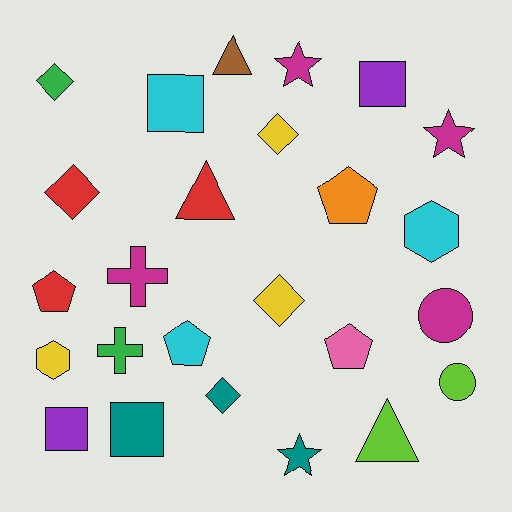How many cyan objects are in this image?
There are 3 cyan objects.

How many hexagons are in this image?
There are 2 hexagons.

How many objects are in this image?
There are 25 objects.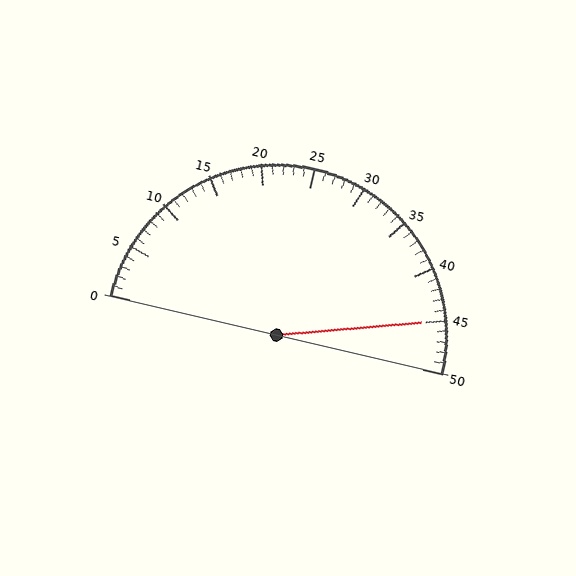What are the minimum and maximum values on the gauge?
The gauge ranges from 0 to 50.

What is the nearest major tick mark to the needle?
The nearest major tick mark is 45.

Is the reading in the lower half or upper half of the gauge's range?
The reading is in the upper half of the range (0 to 50).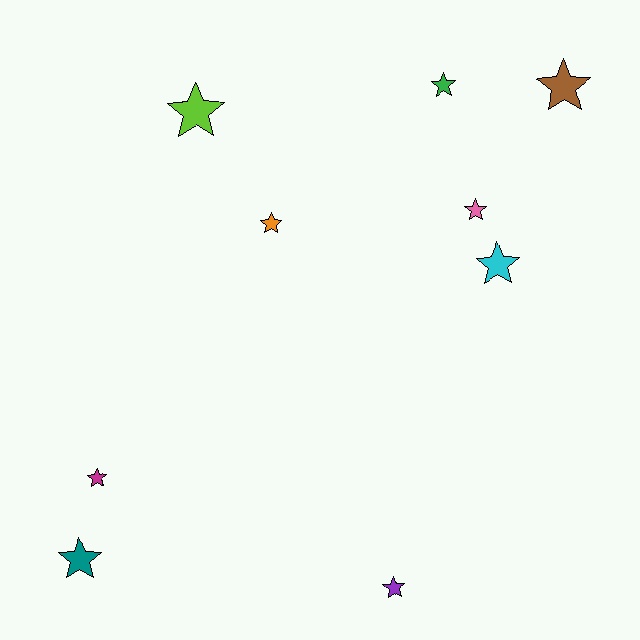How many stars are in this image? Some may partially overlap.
There are 9 stars.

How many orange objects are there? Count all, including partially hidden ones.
There is 1 orange object.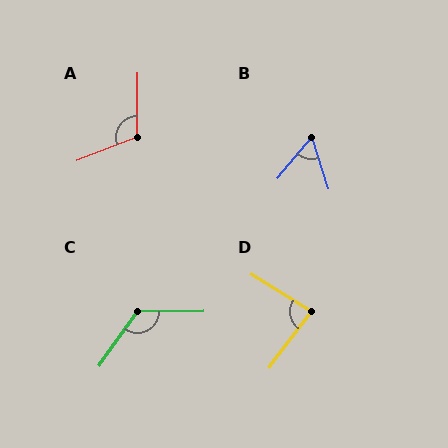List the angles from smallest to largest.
B (58°), D (85°), A (111°), C (126°).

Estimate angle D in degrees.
Approximately 85 degrees.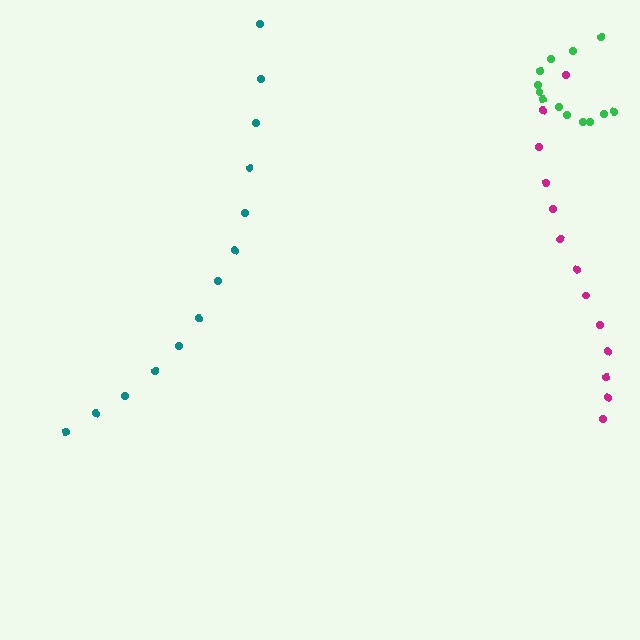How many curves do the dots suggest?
There are 3 distinct paths.